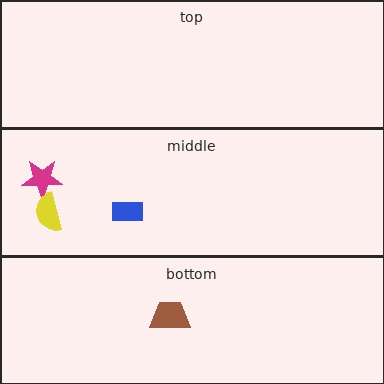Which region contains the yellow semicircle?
The middle region.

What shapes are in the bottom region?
The brown trapezoid.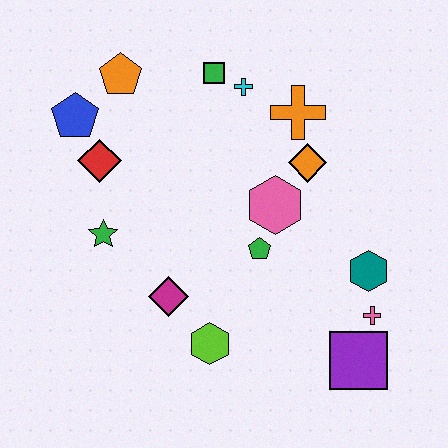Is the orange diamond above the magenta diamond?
Yes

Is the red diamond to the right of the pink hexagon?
No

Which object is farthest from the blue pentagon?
The purple square is farthest from the blue pentagon.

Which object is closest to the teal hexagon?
The pink cross is closest to the teal hexagon.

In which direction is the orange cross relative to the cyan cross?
The orange cross is to the right of the cyan cross.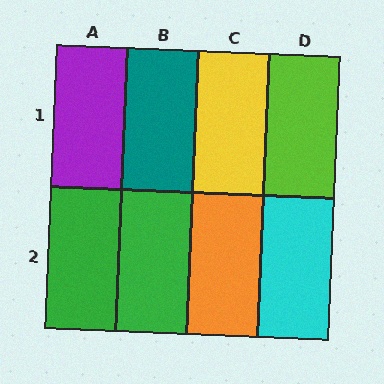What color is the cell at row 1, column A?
Purple.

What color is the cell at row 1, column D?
Lime.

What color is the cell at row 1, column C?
Yellow.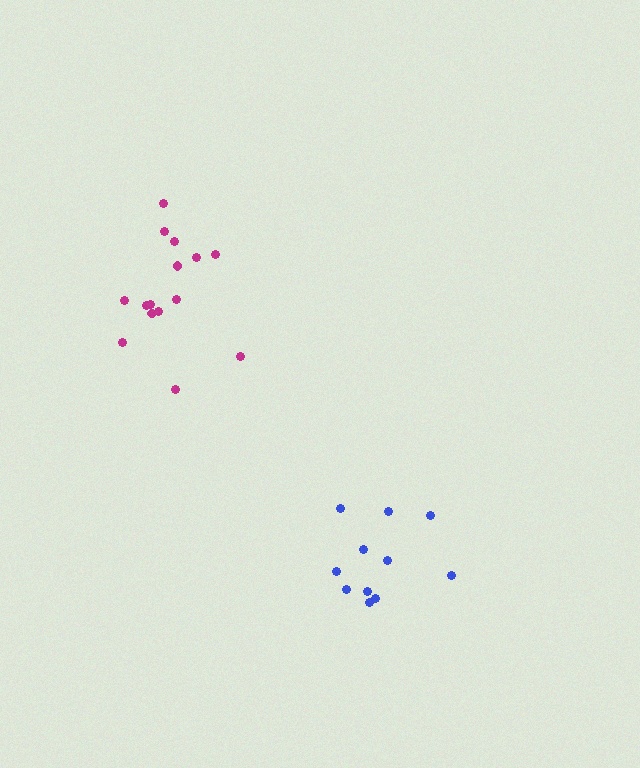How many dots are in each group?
Group 1: 15 dots, Group 2: 11 dots (26 total).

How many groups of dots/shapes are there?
There are 2 groups.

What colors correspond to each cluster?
The clusters are colored: magenta, blue.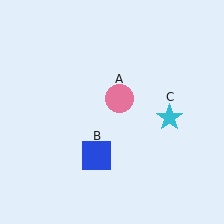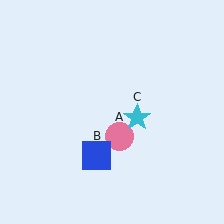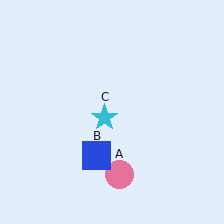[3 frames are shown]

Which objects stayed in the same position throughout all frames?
Blue square (object B) remained stationary.